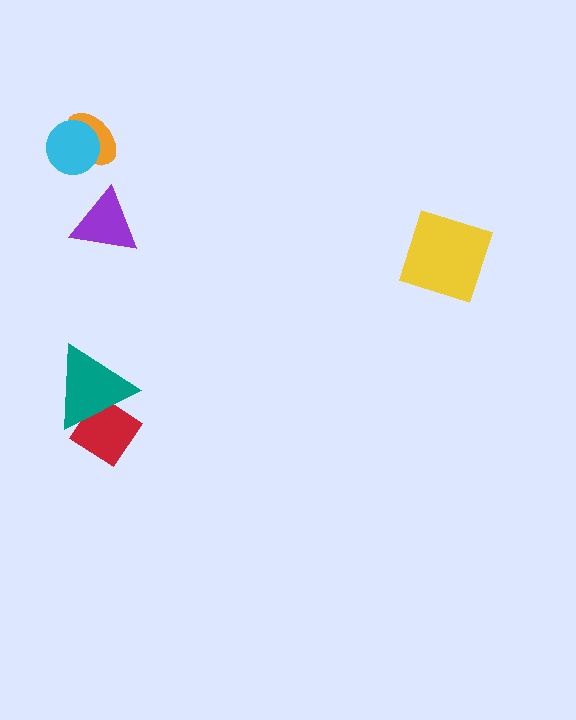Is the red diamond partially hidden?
Yes, it is partially covered by another shape.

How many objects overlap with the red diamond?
1 object overlaps with the red diamond.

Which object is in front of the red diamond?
The teal triangle is in front of the red diamond.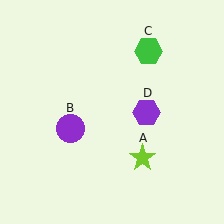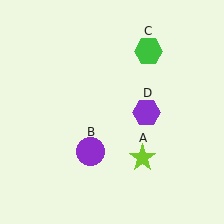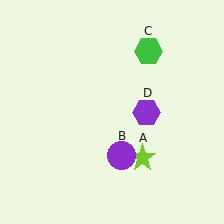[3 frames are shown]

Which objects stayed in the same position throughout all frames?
Lime star (object A) and green hexagon (object C) and purple hexagon (object D) remained stationary.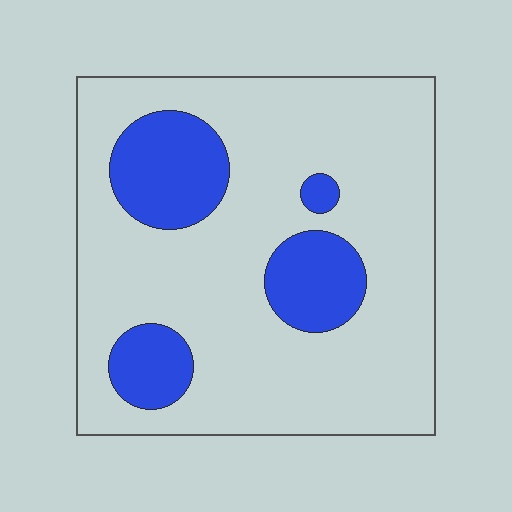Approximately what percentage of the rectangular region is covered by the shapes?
Approximately 20%.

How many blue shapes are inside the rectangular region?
4.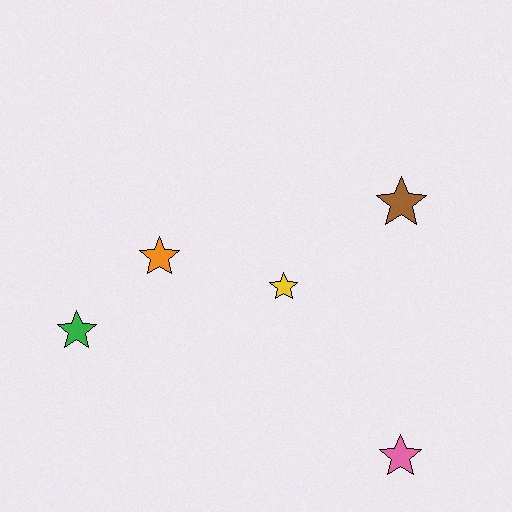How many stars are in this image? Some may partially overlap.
There are 5 stars.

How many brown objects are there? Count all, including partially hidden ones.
There is 1 brown object.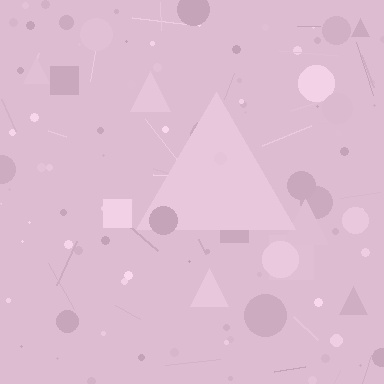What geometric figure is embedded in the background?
A triangle is embedded in the background.